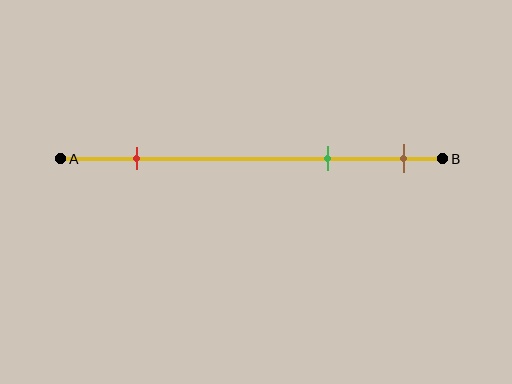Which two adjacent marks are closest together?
The green and brown marks are the closest adjacent pair.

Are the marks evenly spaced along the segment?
No, the marks are not evenly spaced.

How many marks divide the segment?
There are 3 marks dividing the segment.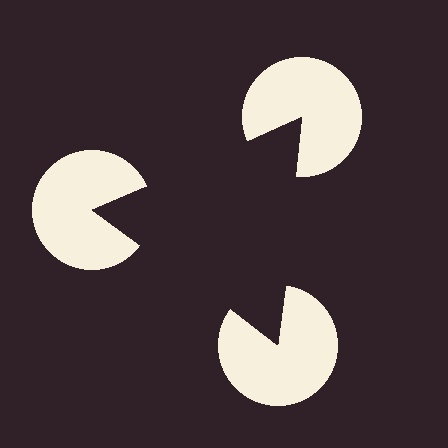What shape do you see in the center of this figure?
An illusory triangle — its edges are inferred from the aligned wedge cuts in the pac-man discs, not physically drawn.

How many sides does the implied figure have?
3 sides.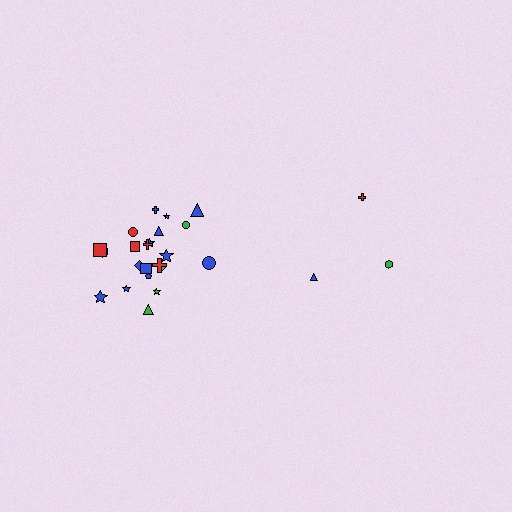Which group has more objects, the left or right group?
The left group.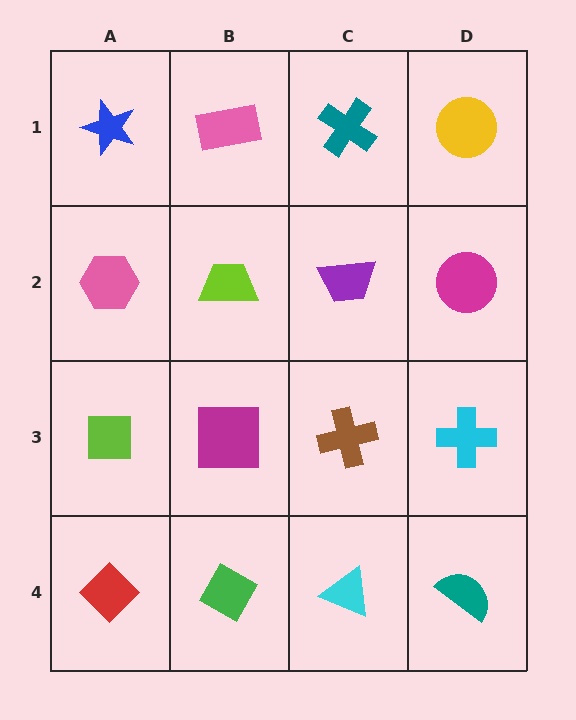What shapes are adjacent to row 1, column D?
A magenta circle (row 2, column D), a teal cross (row 1, column C).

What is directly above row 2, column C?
A teal cross.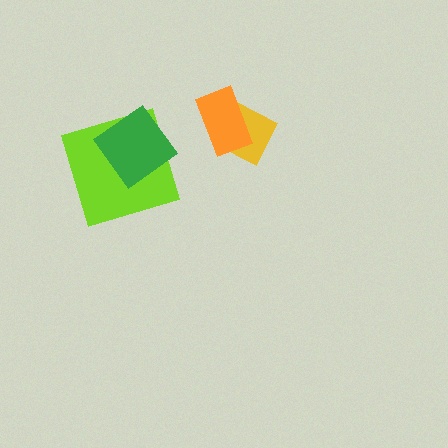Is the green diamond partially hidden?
No, no other shape covers it.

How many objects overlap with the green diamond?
1 object overlaps with the green diamond.